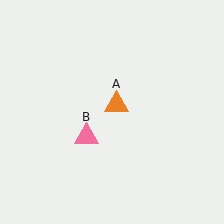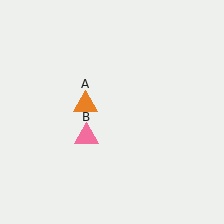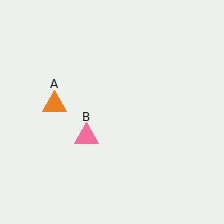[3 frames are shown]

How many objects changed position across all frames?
1 object changed position: orange triangle (object A).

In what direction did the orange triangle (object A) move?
The orange triangle (object A) moved left.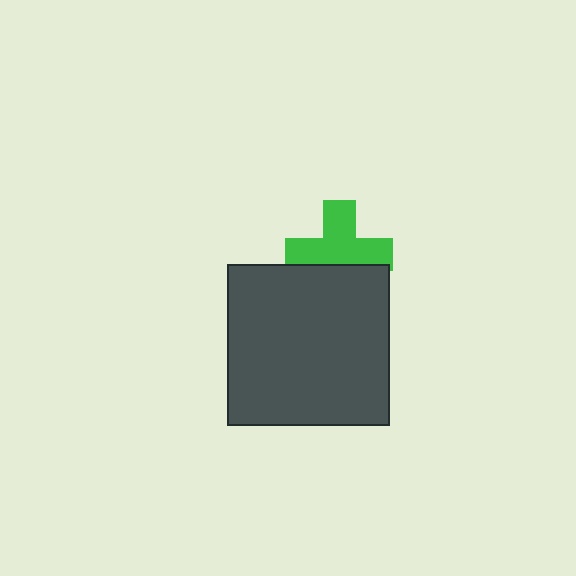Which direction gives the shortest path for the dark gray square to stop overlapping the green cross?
Moving down gives the shortest separation.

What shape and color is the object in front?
The object in front is a dark gray square.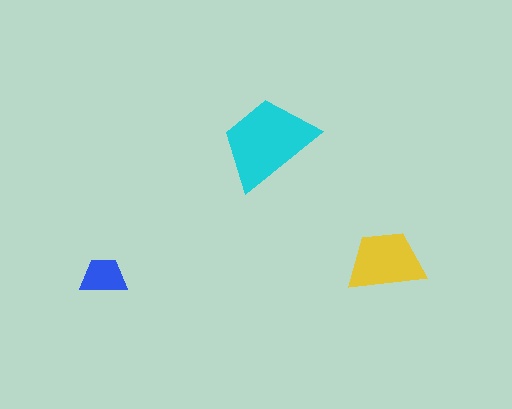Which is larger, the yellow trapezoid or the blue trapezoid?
The yellow one.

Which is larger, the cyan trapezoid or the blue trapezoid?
The cyan one.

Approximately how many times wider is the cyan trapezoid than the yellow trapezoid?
About 1.5 times wider.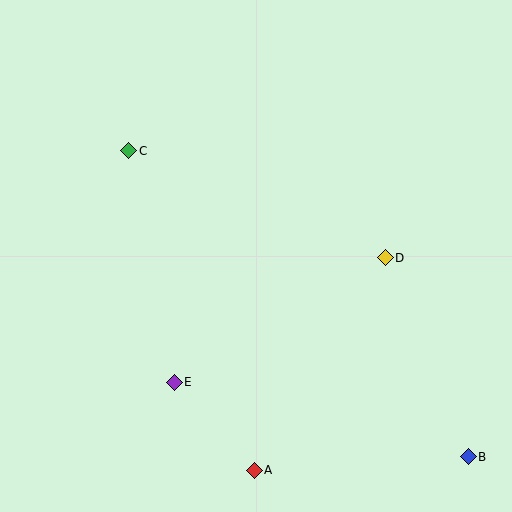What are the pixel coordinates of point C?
Point C is at (129, 151).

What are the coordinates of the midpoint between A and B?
The midpoint between A and B is at (361, 464).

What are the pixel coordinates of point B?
Point B is at (468, 457).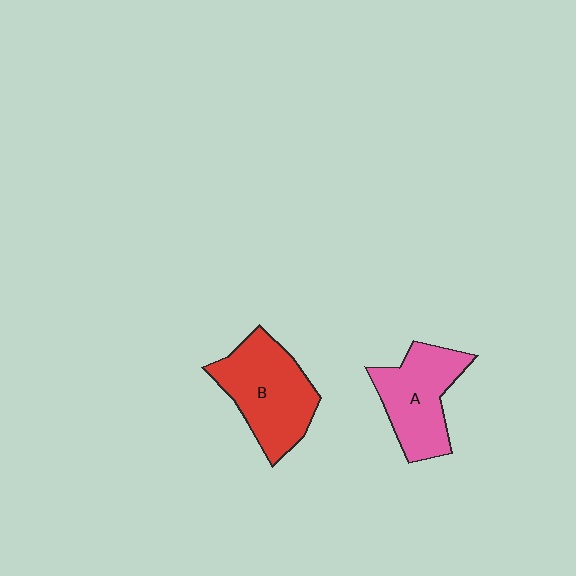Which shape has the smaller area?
Shape A (pink).